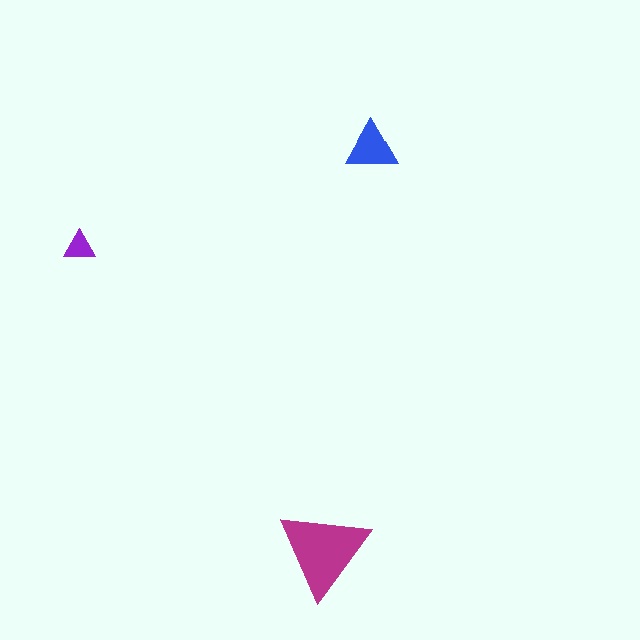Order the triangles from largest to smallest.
the magenta one, the blue one, the purple one.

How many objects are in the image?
There are 3 objects in the image.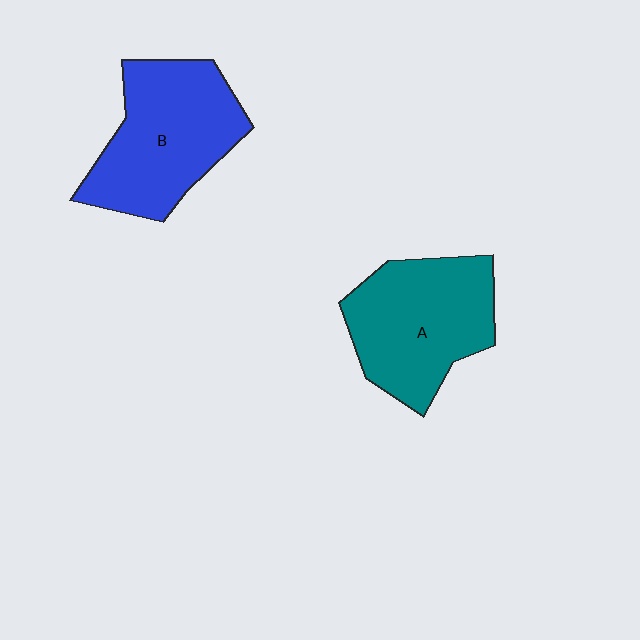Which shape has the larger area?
Shape B (blue).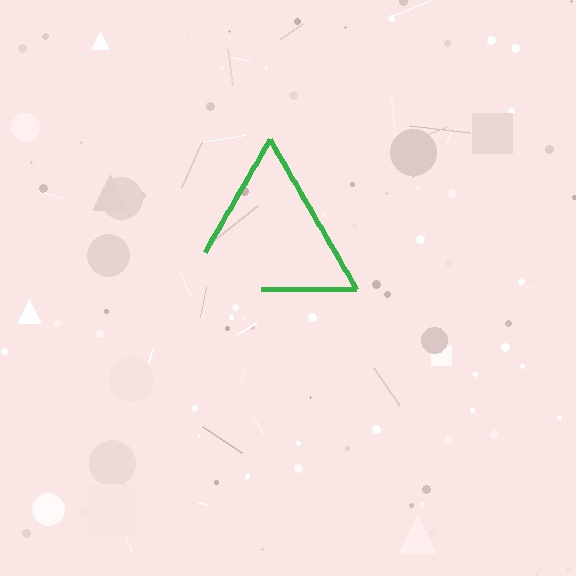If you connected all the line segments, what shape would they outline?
They would outline a triangle.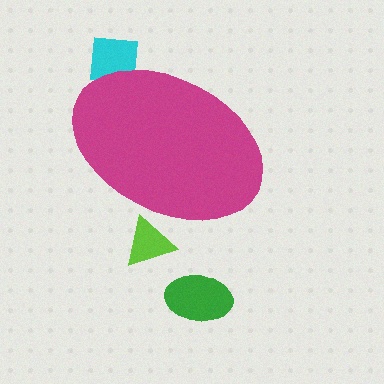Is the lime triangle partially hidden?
Yes, the lime triangle is partially hidden behind the magenta ellipse.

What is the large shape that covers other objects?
A magenta ellipse.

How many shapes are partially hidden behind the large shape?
2 shapes are partially hidden.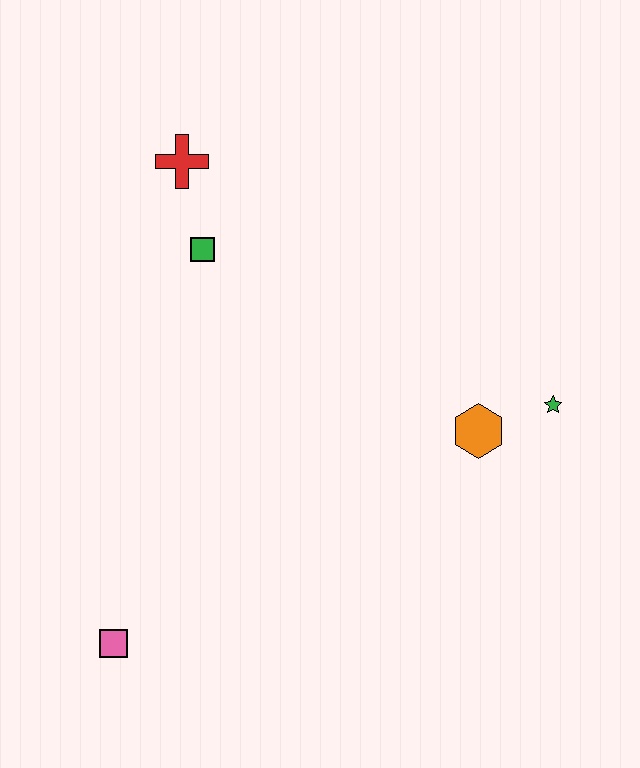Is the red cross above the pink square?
Yes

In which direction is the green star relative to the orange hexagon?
The green star is to the right of the orange hexagon.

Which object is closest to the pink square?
The green square is closest to the pink square.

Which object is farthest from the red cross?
The pink square is farthest from the red cross.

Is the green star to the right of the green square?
Yes